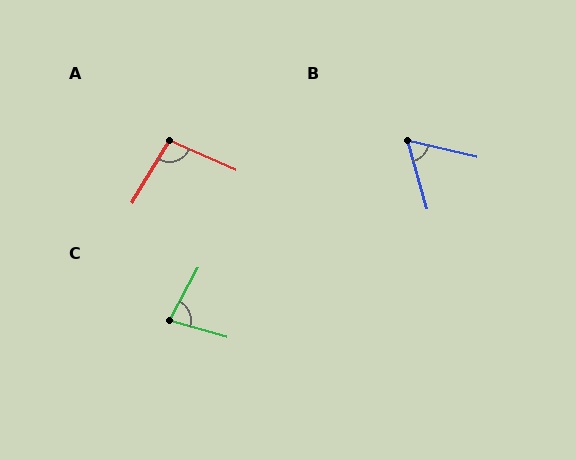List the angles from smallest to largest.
B (61°), C (78°), A (97°).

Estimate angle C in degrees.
Approximately 78 degrees.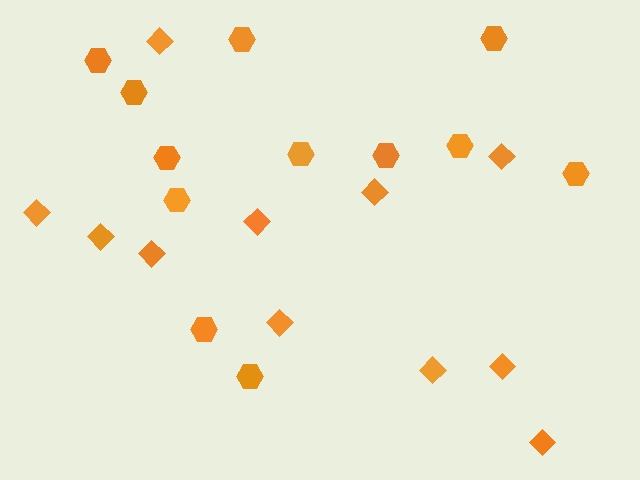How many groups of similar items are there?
There are 2 groups: one group of hexagons (12) and one group of diamonds (11).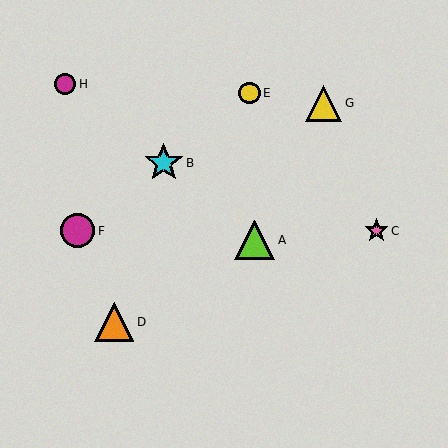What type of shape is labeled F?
Shape F is a magenta circle.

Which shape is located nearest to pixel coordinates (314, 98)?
The yellow triangle (labeled G) at (323, 103) is nearest to that location.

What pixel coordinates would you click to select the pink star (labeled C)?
Click at (376, 231) to select the pink star C.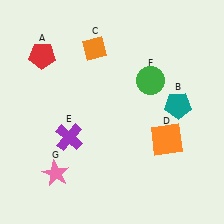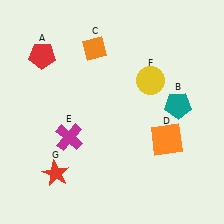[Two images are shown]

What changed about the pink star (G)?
In Image 1, G is pink. In Image 2, it changed to red.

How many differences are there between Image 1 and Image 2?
There are 3 differences between the two images.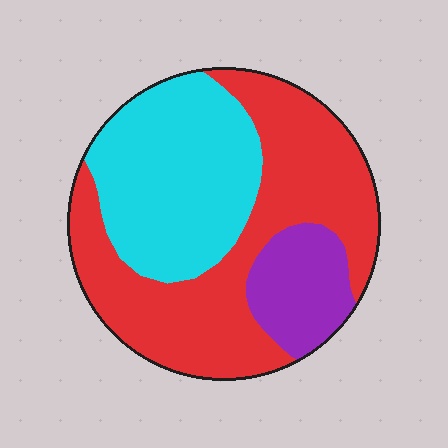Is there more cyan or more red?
Red.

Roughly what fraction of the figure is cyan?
Cyan covers 36% of the figure.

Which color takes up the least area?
Purple, at roughly 15%.